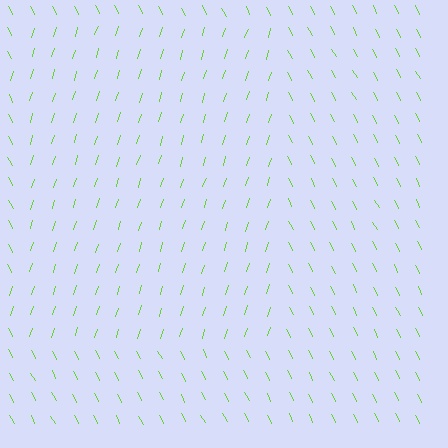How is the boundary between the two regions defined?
The boundary is defined purely by a change in line orientation (approximately 45 degrees difference). All lines are the same color and thickness.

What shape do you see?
I see a rectangle.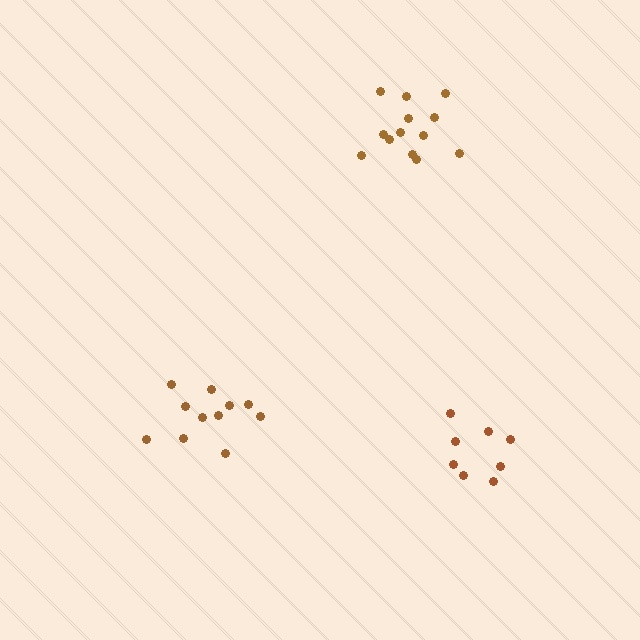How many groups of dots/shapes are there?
There are 3 groups.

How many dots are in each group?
Group 1: 11 dots, Group 2: 13 dots, Group 3: 8 dots (32 total).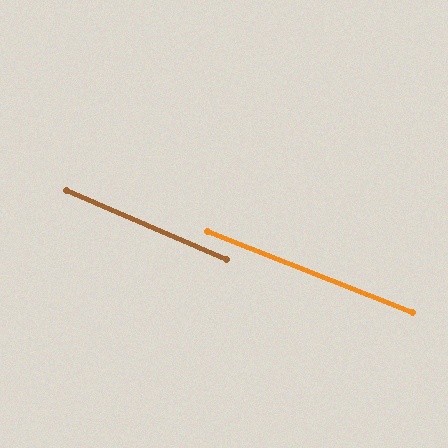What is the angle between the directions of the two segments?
Approximately 2 degrees.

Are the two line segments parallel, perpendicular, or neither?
Parallel — their directions differ by only 1.7°.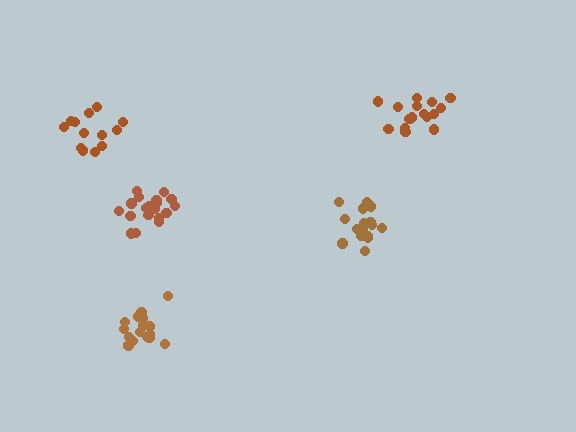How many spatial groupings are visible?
There are 5 spatial groupings.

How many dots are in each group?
Group 1: 13 dots, Group 2: 16 dots, Group 3: 16 dots, Group 4: 16 dots, Group 5: 19 dots (80 total).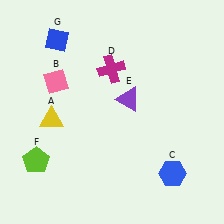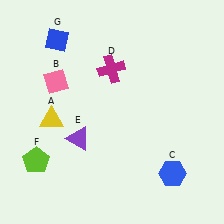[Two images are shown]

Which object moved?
The purple triangle (E) moved left.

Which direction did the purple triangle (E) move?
The purple triangle (E) moved left.